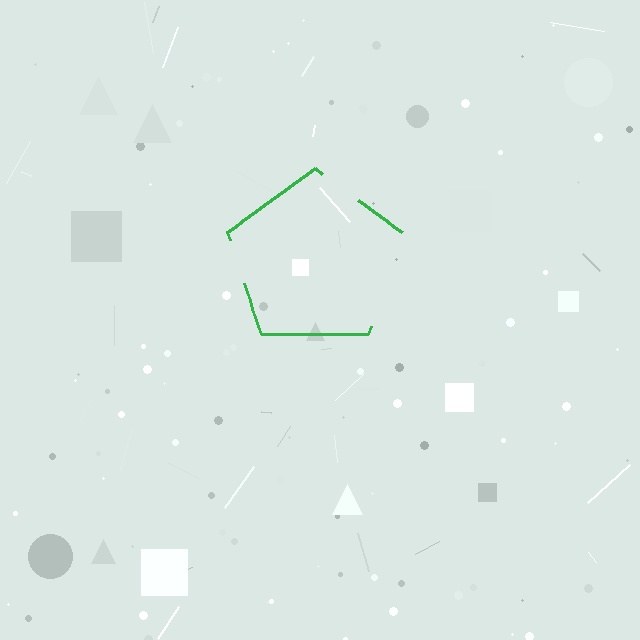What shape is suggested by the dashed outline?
The dashed outline suggests a pentagon.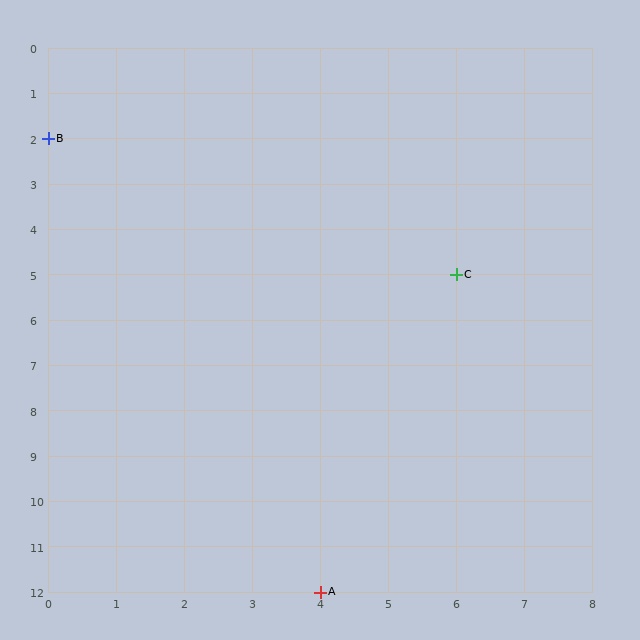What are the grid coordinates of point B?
Point B is at grid coordinates (0, 2).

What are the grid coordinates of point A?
Point A is at grid coordinates (4, 12).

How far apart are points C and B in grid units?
Points C and B are 6 columns and 3 rows apart (about 6.7 grid units diagonally).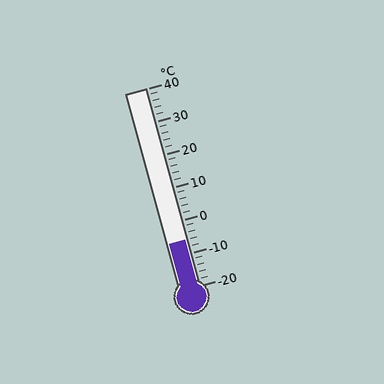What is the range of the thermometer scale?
The thermometer scale ranges from -20°C to 40°C.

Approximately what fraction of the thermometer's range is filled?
The thermometer is filled to approximately 25% of its range.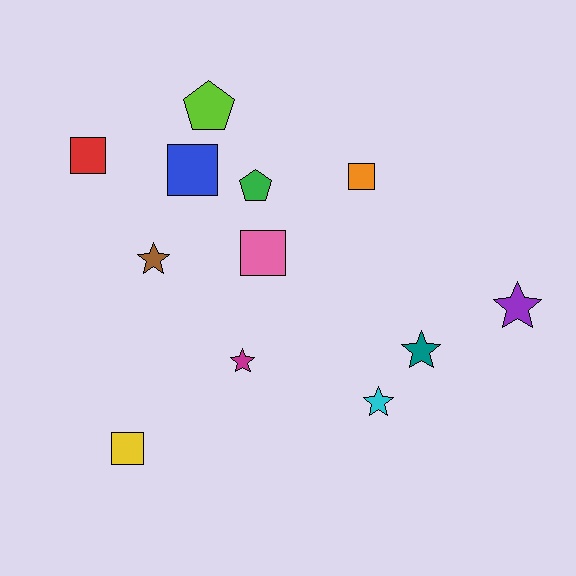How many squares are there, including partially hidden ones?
There are 5 squares.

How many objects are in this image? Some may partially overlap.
There are 12 objects.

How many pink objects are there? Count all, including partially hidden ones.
There is 1 pink object.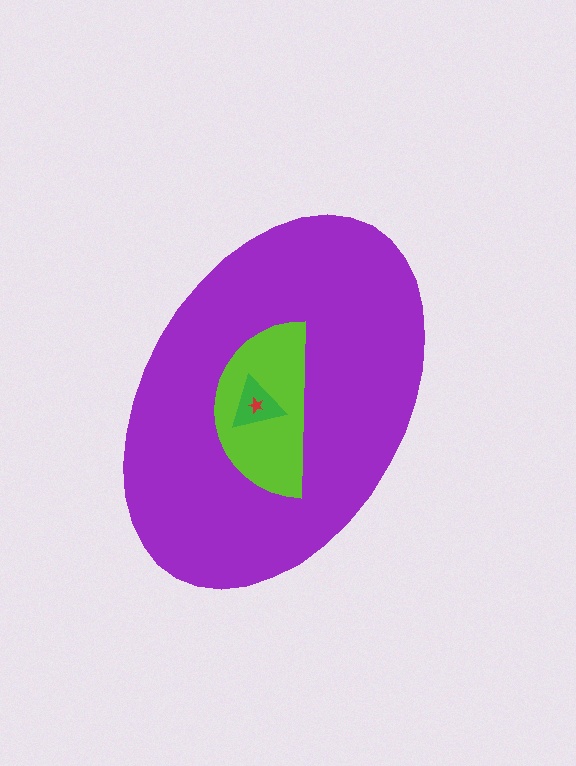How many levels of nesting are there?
4.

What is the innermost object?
The red star.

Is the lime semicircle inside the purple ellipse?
Yes.